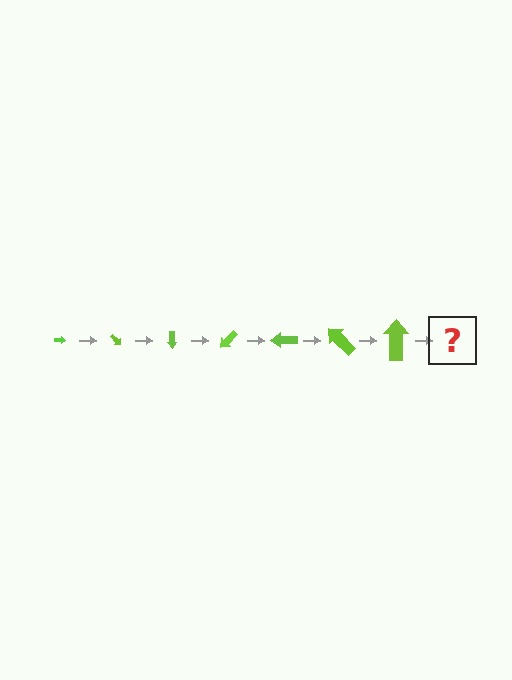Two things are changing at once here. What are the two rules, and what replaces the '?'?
The two rules are that the arrow grows larger each step and it rotates 45 degrees each step. The '?' should be an arrow, larger than the previous one and rotated 315 degrees from the start.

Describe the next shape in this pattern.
It should be an arrow, larger than the previous one and rotated 315 degrees from the start.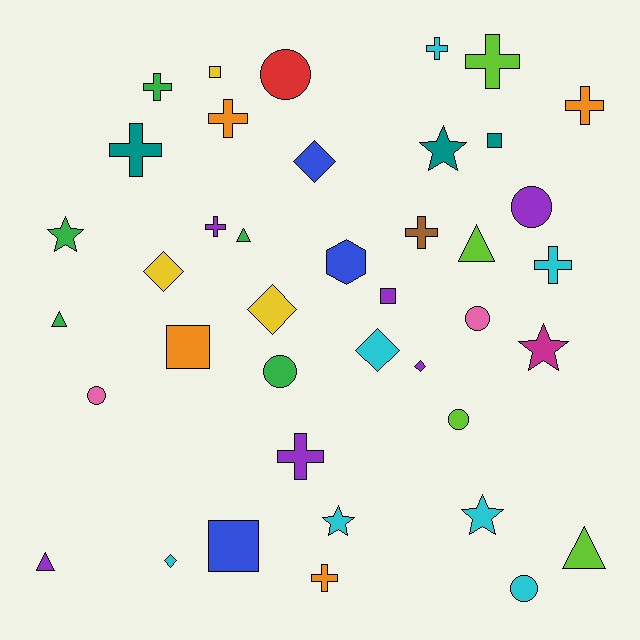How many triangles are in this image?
There are 5 triangles.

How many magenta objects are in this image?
There is 1 magenta object.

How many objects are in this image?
There are 40 objects.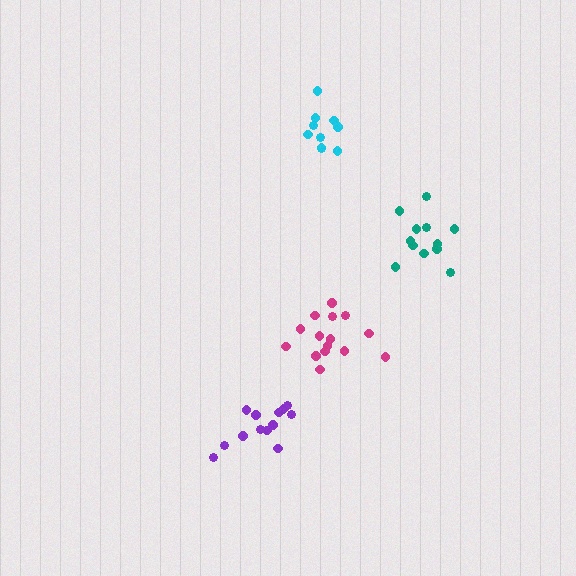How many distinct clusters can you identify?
There are 4 distinct clusters.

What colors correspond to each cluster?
The clusters are colored: purple, magenta, cyan, teal.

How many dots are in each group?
Group 1: 13 dots, Group 2: 15 dots, Group 3: 10 dots, Group 4: 12 dots (50 total).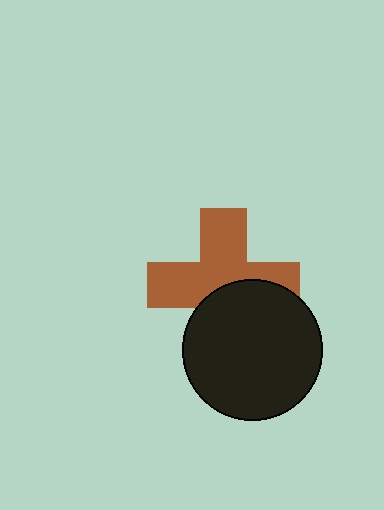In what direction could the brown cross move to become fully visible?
The brown cross could move up. That would shift it out from behind the black circle entirely.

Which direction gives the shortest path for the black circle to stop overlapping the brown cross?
Moving down gives the shortest separation.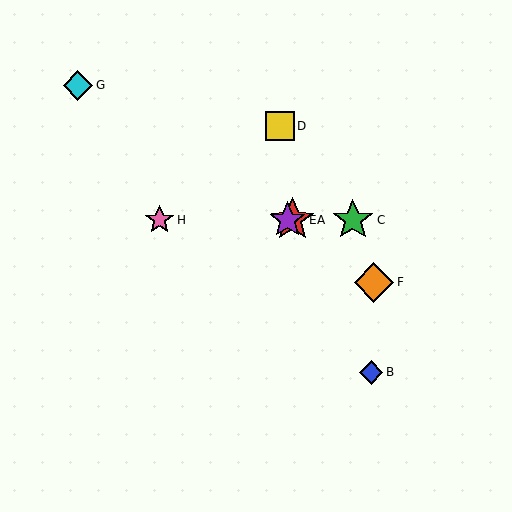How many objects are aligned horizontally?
4 objects (A, C, E, H) are aligned horizontally.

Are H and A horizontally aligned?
Yes, both are at y≈220.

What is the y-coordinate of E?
Object E is at y≈220.